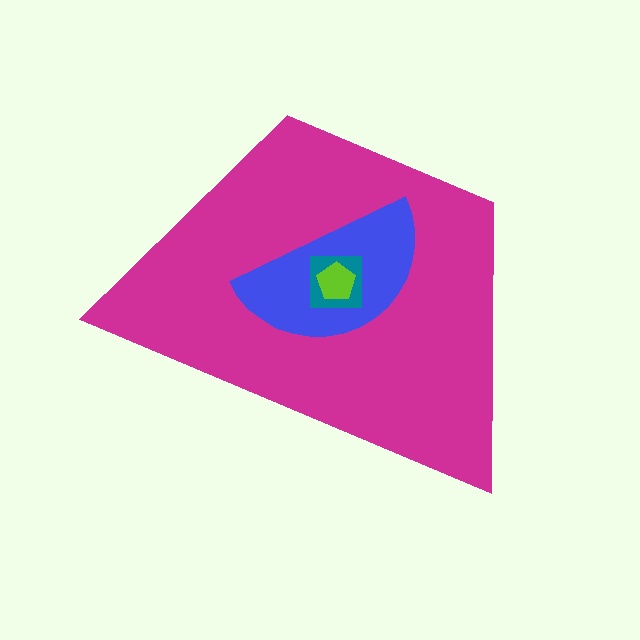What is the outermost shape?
The magenta trapezoid.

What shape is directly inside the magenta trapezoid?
The blue semicircle.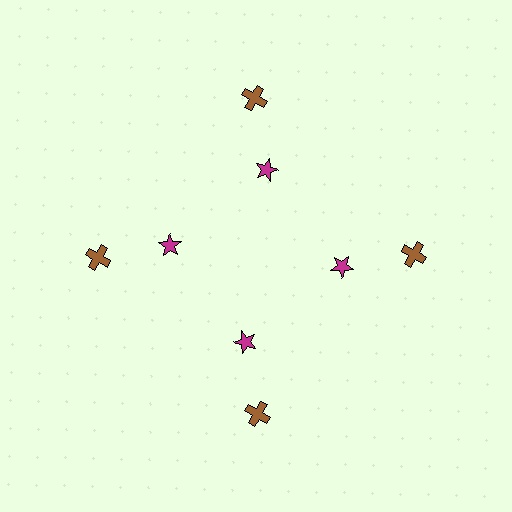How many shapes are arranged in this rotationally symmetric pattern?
There are 8 shapes, arranged in 4 groups of 2.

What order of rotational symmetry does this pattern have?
This pattern has 4-fold rotational symmetry.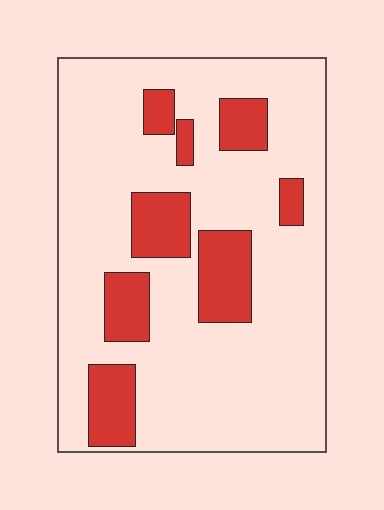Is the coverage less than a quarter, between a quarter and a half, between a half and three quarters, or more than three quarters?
Less than a quarter.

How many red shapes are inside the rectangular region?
8.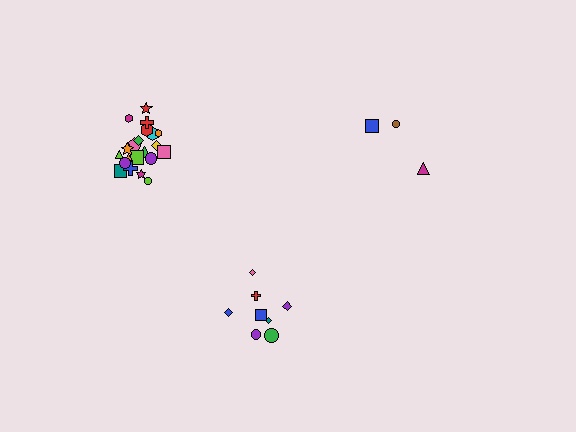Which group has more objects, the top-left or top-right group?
The top-left group.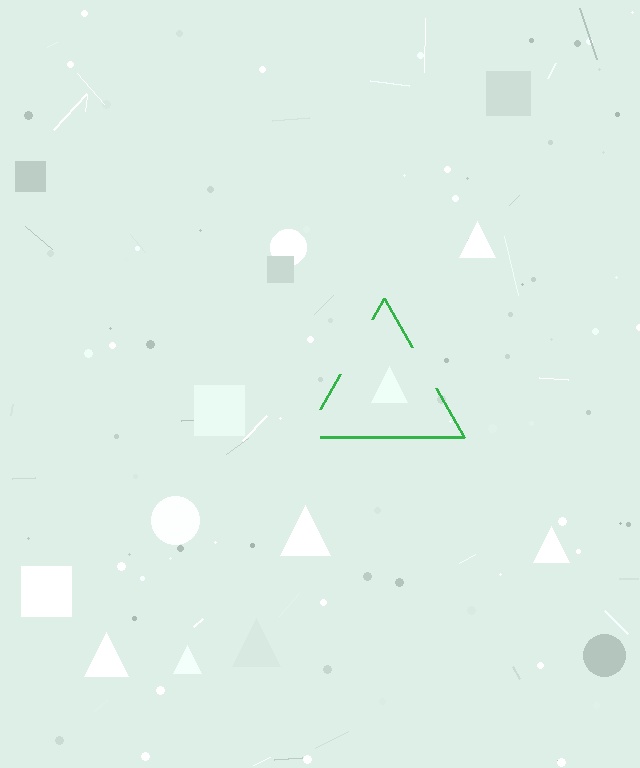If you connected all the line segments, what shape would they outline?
They would outline a triangle.